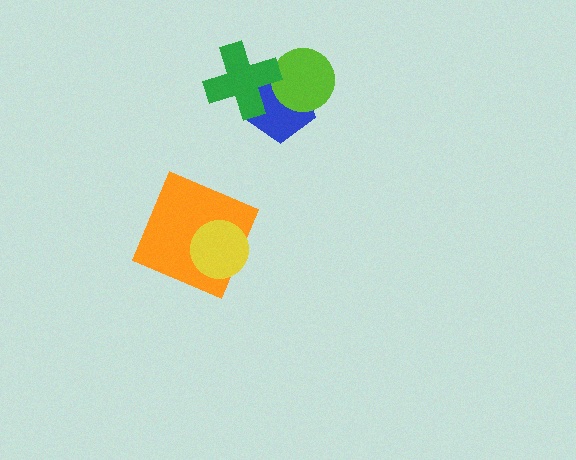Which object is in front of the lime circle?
The green cross is in front of the lime circle.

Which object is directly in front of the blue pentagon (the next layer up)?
The lime circle is directly in front of the blue pentagon.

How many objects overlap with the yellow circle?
1 object overlaps with the yellow circle.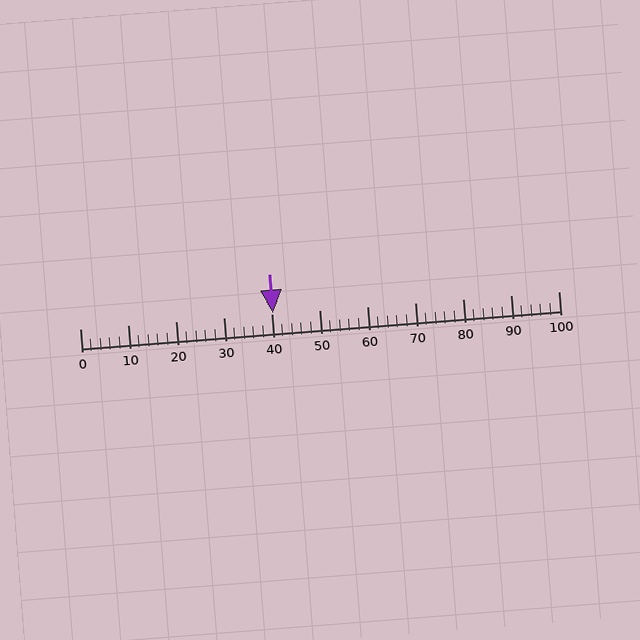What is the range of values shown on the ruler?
The ruler shows values from 0 to 100.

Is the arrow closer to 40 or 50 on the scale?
The arrow is closer to 40.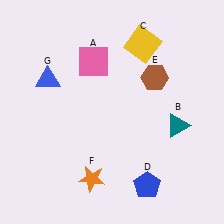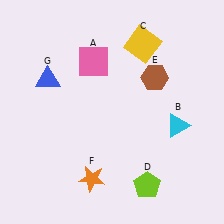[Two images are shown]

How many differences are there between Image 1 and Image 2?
There are 2 differences between the two images.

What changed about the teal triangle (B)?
In Image 1, B is teal. In Image 2, it changed to cyan.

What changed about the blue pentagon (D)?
In Image 1, D is blue. In Image 2, it changed to lime.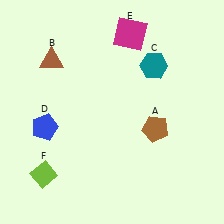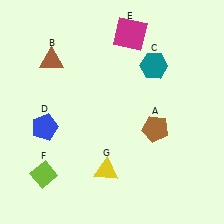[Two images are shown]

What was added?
A yellow triangle (G) was added in Image 2.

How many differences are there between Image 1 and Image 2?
There is 1 difference between the two images.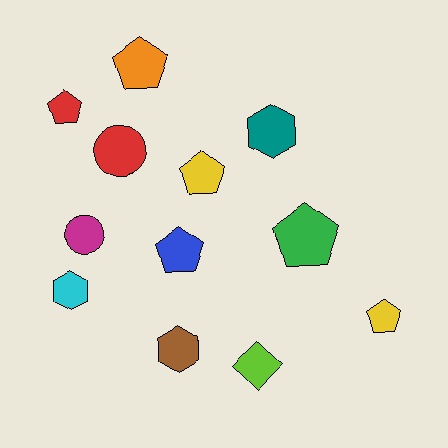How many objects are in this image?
There are 12 objects.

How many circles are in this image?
There are 2 circles.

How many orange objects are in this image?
There is 1 orange object.